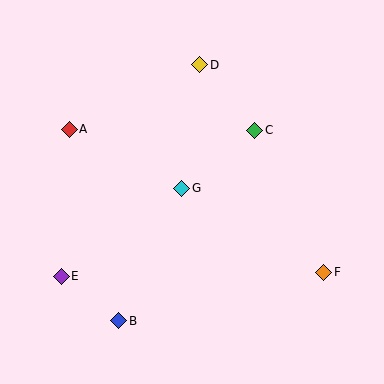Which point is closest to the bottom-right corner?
Point F is closest to the bottom-right corner.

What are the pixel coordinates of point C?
Point C is at (255, 130).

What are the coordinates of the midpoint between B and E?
The midpoint between B and E is at (90, 298).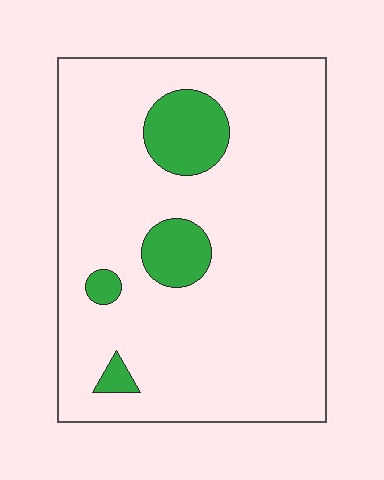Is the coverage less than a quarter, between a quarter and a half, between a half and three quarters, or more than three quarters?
Less than a quarter.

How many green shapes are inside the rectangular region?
4.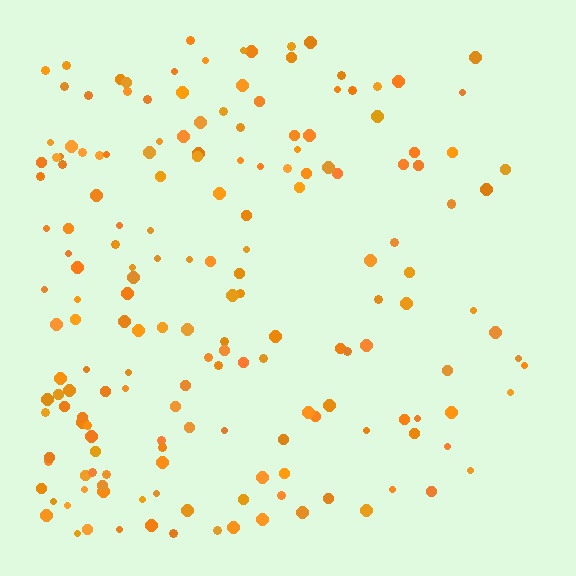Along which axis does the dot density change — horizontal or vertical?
Horizontal.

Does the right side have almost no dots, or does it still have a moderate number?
Still a moderate number, just noticeably fewer than the left.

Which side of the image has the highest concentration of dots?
The left.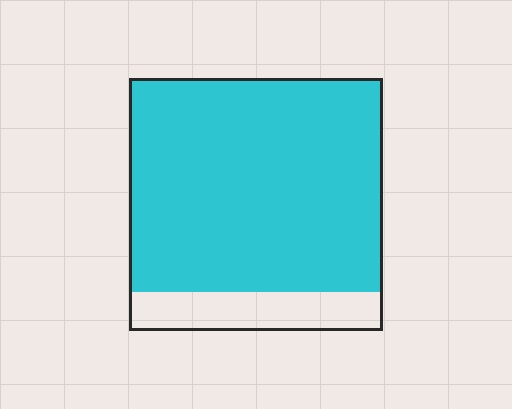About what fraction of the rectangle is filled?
About five sixths (5/6).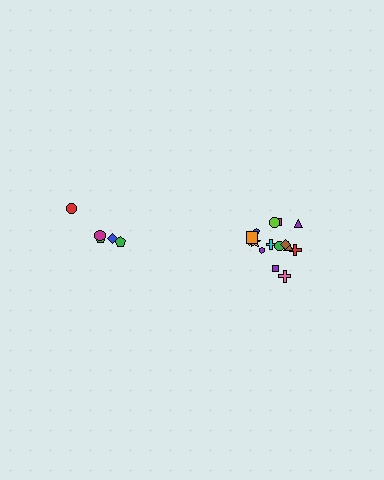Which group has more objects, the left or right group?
The right group.